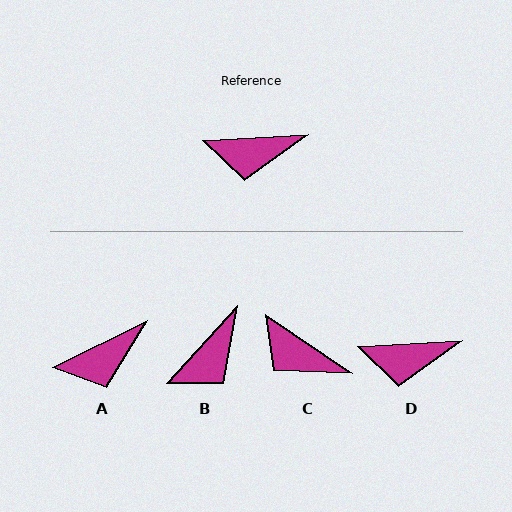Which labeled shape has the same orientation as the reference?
D.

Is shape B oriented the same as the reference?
No, it is off by about 44 degrees.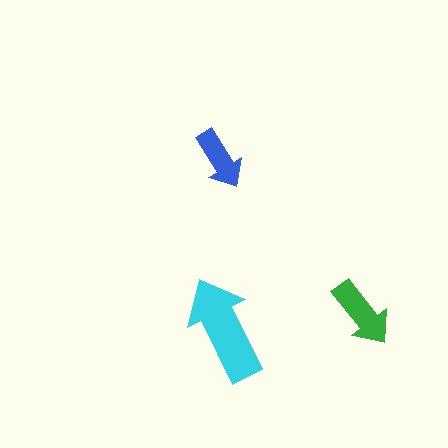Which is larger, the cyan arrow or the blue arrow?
The cyan one.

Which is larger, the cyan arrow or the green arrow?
The cyan one.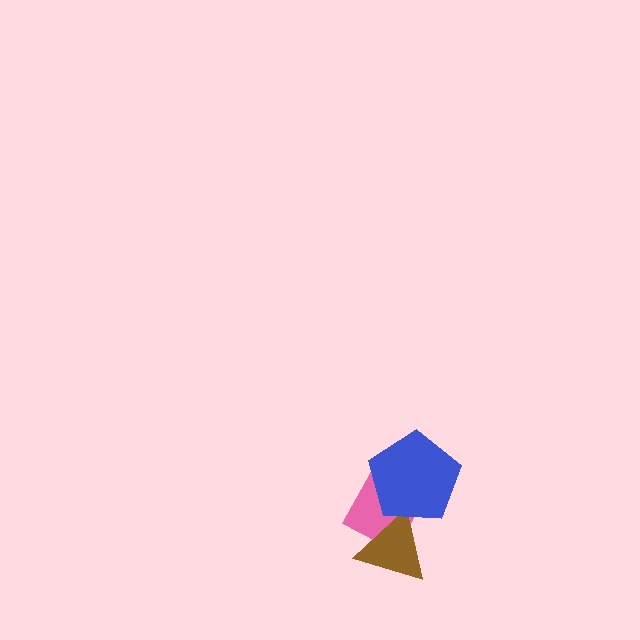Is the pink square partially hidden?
Yes, it is partially covered by another shape.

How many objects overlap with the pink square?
2 objects overlap with the pink square.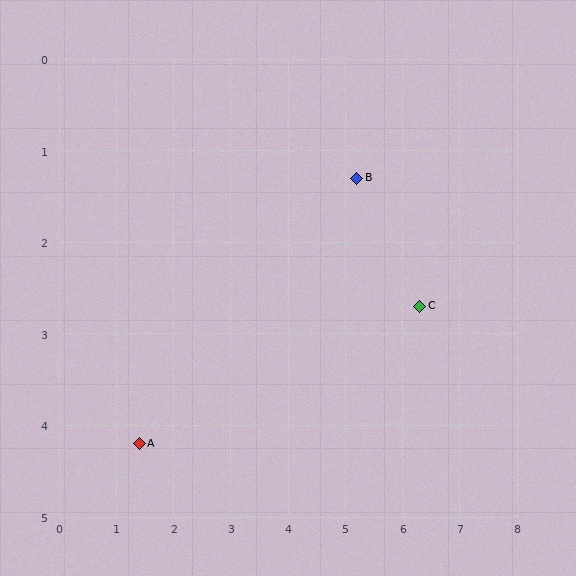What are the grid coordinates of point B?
Point B is at approximately (5.2, 1.3).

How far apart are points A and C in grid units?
Points A and C are about 5.1 grid units apart.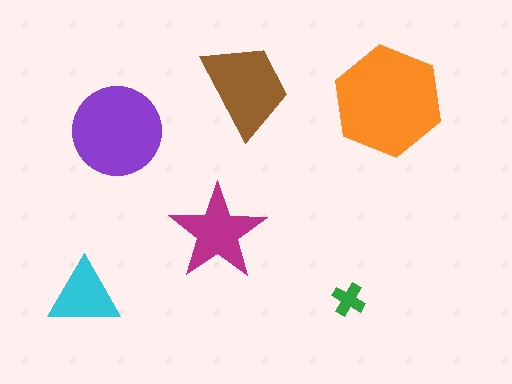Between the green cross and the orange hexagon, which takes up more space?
The orange hexagon.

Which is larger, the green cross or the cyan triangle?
The cyan triangle.